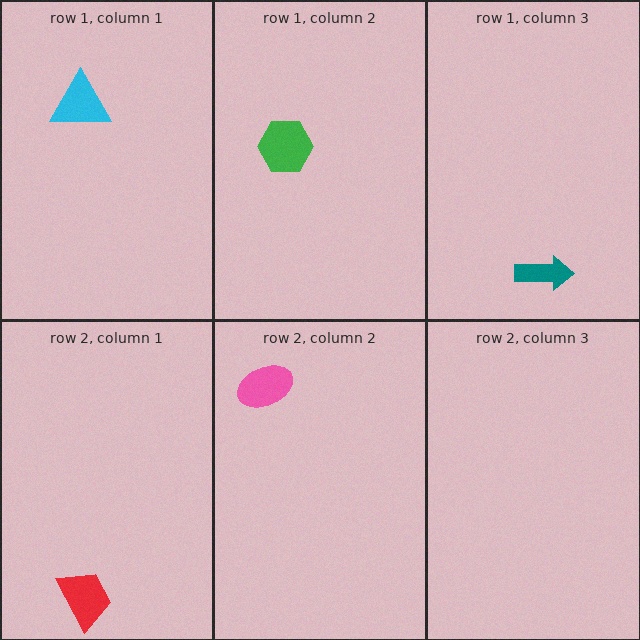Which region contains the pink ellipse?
The row 2, column 2 region.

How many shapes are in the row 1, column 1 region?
1.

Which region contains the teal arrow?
The row 1, column 3 region.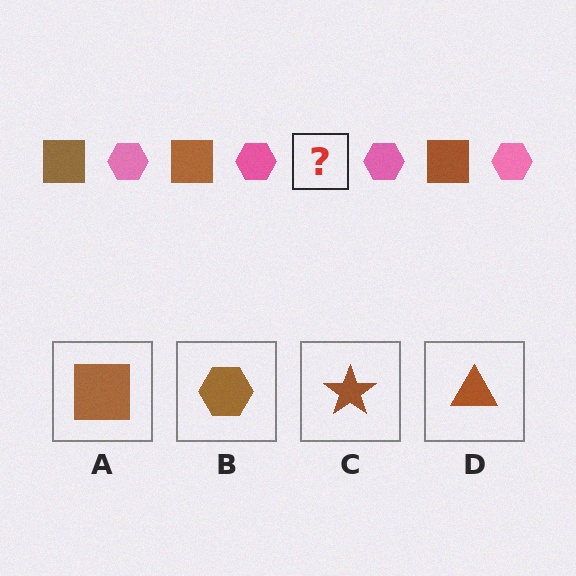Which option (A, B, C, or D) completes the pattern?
A.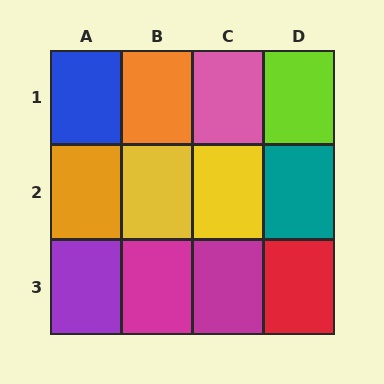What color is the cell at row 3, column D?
Red.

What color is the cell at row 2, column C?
Yellow.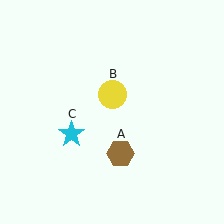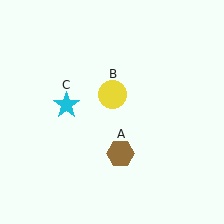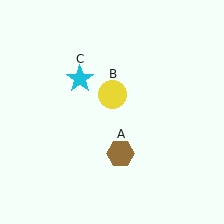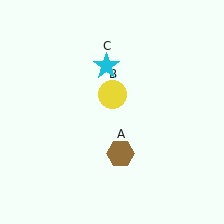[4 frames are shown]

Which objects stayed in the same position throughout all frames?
Brown hexagon (object A) and yellow circle (object B) remained stationary.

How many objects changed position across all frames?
1 object changed position: cyan star (object C).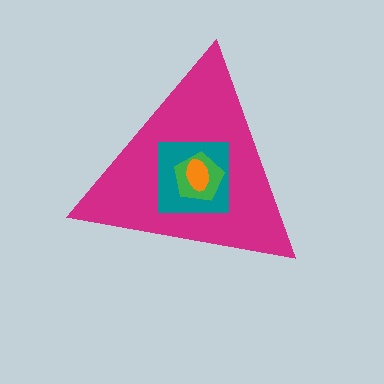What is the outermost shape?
The magenta triangle.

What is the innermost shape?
The orange ellipse.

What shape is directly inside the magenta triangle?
The teal square.